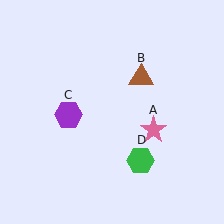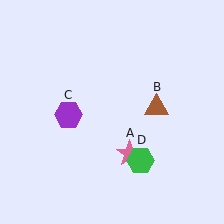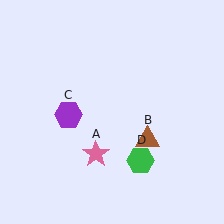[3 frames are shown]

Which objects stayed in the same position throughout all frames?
Purple hexagon (object C) and green hexagon (object D) remained stationary.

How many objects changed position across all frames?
2 objects changed position: pink star (object A), brown triangle (object B).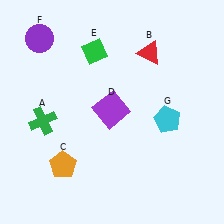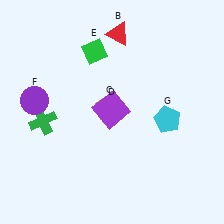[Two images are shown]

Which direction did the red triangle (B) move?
The red triangle (B) moved left.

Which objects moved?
The objects that moved are: the red triangle (B), the orange pentagon (C), the purple circle (F).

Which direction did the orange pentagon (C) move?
The orange pentagon (C) moved up.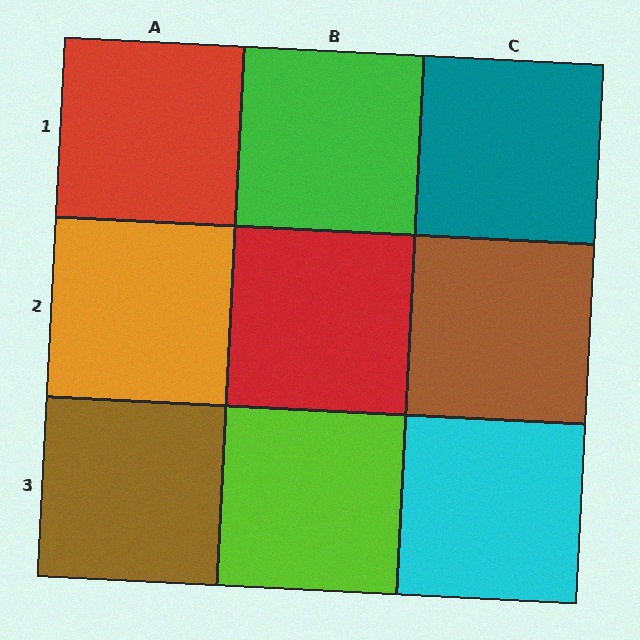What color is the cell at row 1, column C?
Teal.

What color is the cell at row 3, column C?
Cyan.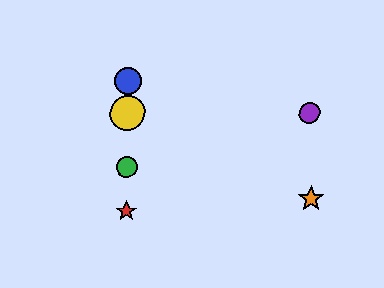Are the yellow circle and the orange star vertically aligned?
No, the yellow circle is at x≈128 and the orange star is at x≈311.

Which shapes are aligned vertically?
The red star, the blue circle, the green circle, the yellow circle are aligned vertically.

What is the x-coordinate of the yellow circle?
The yellow circle is at x≈128.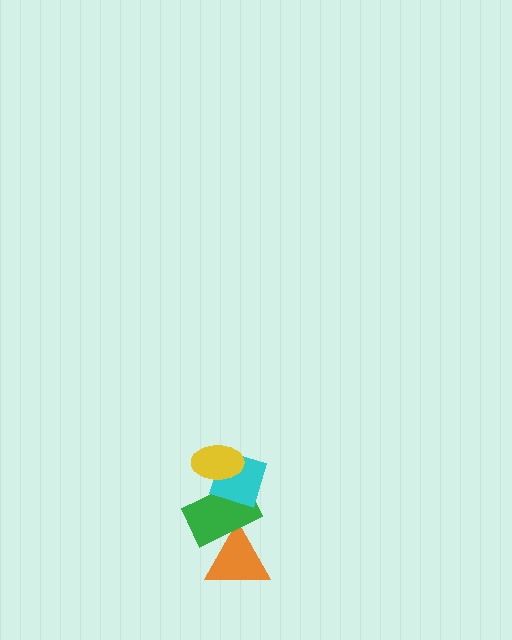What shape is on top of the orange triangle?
The green rectangle is on top of the orange triangle.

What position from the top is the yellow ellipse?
The yellow ellipse is 1st from the top.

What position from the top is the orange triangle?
The orange triangle is 4th from the top.